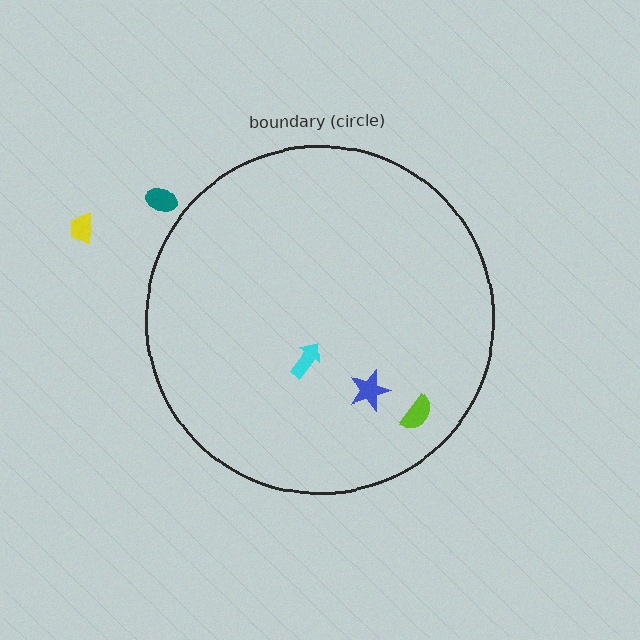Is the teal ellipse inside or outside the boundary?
Outside.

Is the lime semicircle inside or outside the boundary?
Inside.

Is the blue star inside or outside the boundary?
Inside.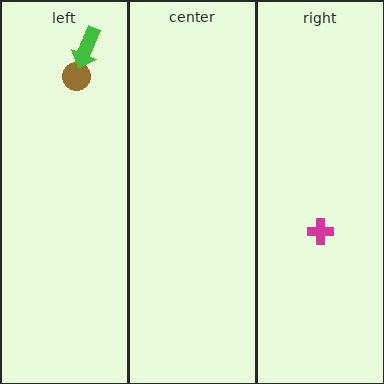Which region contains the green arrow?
The left region.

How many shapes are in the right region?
1.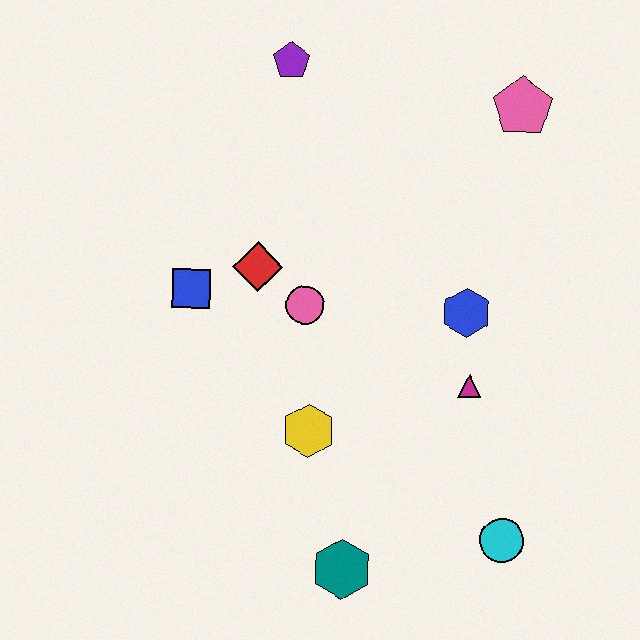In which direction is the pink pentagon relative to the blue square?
The pink pentagon is to the right of the blue square.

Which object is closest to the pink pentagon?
The blue hexagon is closest to the pink pentagon.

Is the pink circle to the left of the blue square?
No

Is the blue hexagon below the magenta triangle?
No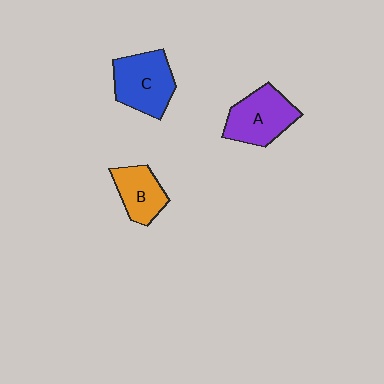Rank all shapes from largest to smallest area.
From largest to smallest: C (blue), A (purple), B (orange).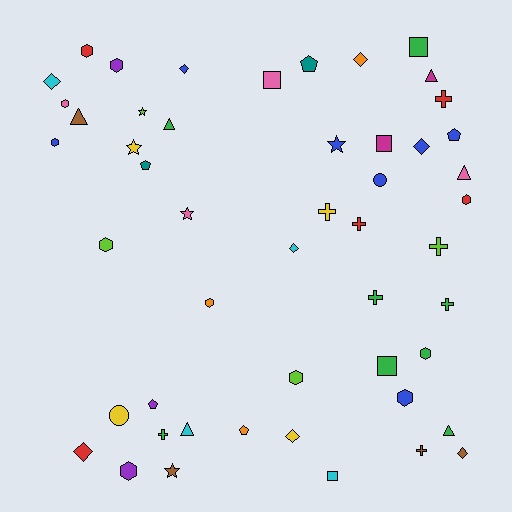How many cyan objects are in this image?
There are 4 cyan objects.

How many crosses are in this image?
There are 8 crosses.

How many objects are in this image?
There are 50 objects.